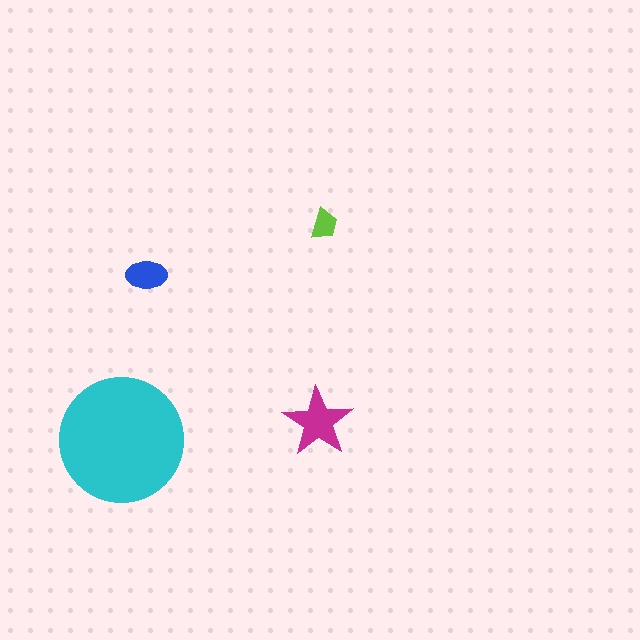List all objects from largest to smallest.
The cyan circle, the magenta star, the blue ellipse, the lime trapezoid.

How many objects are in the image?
There are 4 objects in the image.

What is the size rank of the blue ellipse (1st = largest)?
3rd.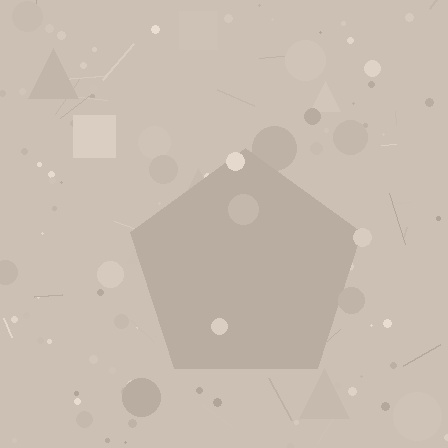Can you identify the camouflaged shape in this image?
The camouflaged shape is a pentagon.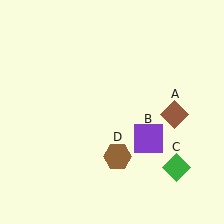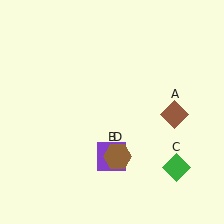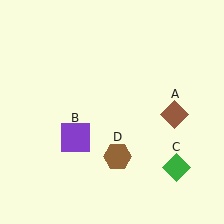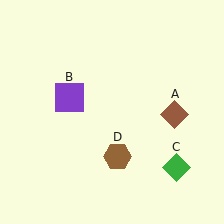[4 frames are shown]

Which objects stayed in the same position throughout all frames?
Brown diamond (object A) and green diamond (object C) and brown hexagon (object D) remained stationary.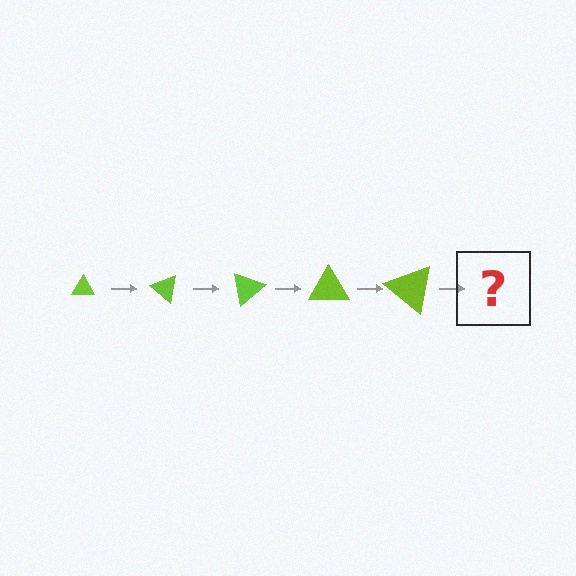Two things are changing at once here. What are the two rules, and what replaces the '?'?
The two rules are that the triangle grows larger each step and it rotates 40 degrees each step. The '?' should be a triangle, larger than the previous one and rotated 200 degrees from the start.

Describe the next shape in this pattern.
It should be a triangle, larger than the previous one and rotated 200 degrees from the start.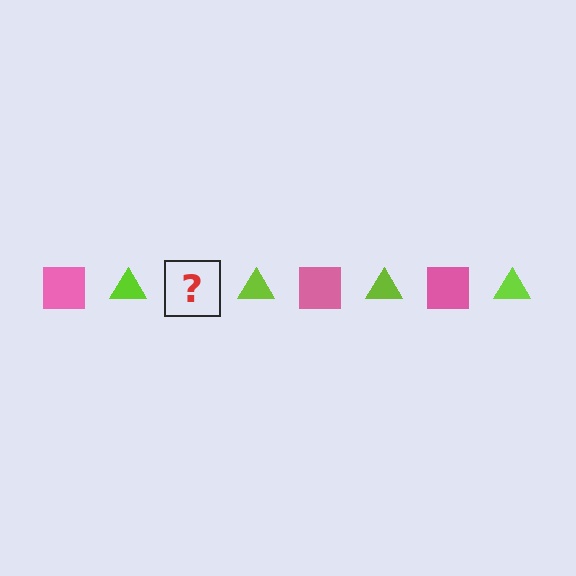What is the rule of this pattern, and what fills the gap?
The rule is that the pattern alternates between pink square and lime triangle. The gap should be filled with a pink square.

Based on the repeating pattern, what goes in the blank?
The blank should be a pink square.